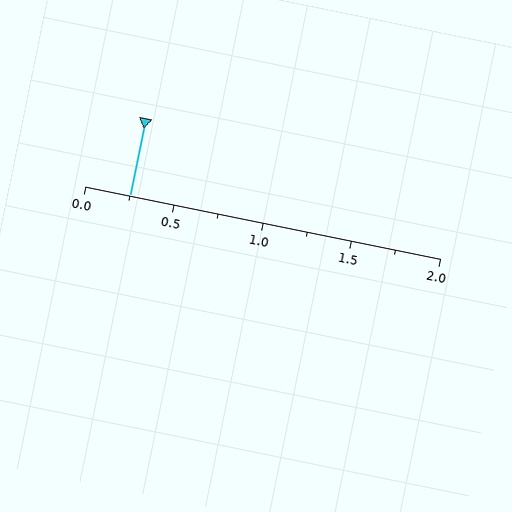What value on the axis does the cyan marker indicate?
The marker indicates approximately 0.25.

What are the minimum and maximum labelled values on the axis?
The axis runs from 0.0 to 2.0.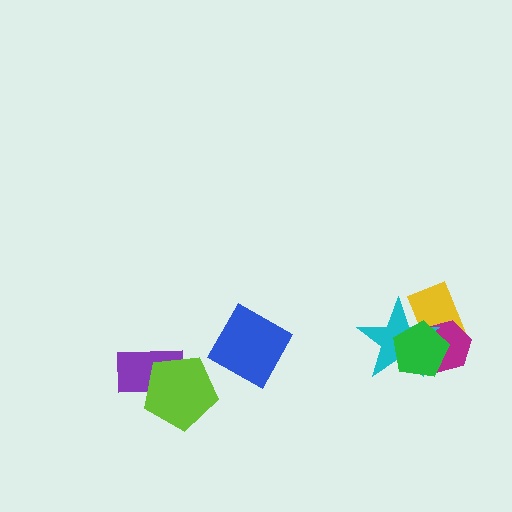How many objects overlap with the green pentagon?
3 objects overlap with the green pentagon.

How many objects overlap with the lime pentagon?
1 object overlaps with the lime pentagon.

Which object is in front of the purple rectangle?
The lime pentagon is in front of the purple rectangle.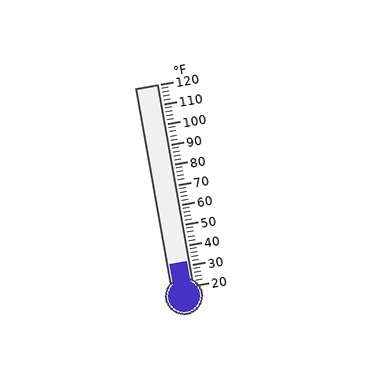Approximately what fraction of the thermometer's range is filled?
The thermometer is filled to approximately 10% of its range.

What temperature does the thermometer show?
The thermometer shows approximately 32°F.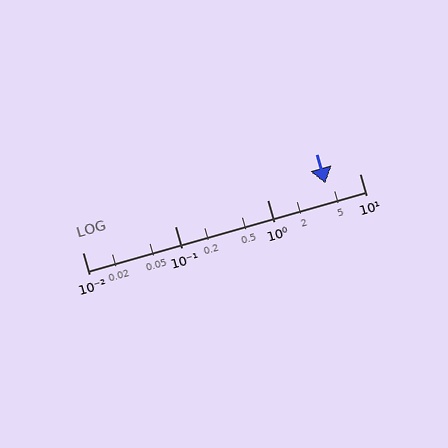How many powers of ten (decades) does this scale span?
The scale spans 3 decades, from 0.01 to 10.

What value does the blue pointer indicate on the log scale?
The pointer indicates approximately 4.3.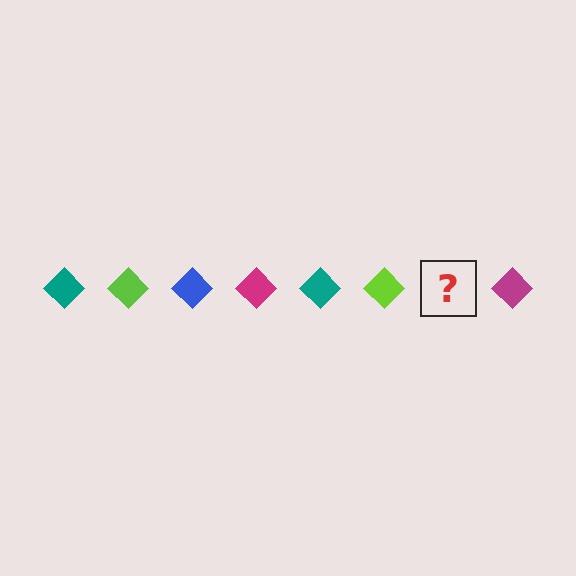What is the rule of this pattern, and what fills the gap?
The rule is that the pattern cycles through teal, lime, blue, magenta diamonds. The gap should be filled with a blue diamond.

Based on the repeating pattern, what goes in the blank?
The blank should be a blue diamond.